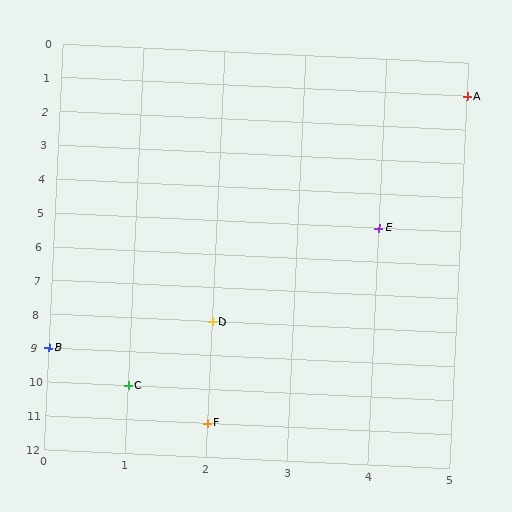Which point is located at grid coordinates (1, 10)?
Point C is at (1, 10).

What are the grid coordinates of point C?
Point C is at grid coordinates (1, 10).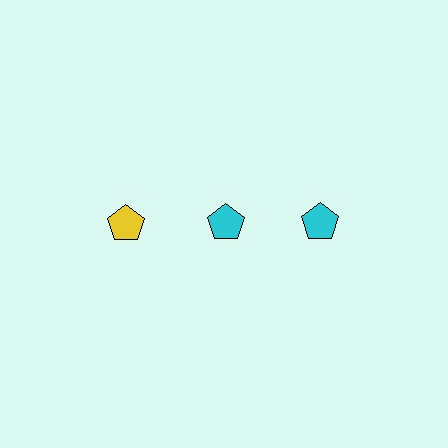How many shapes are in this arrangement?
There are 3 shapes arranged in a grid pattern.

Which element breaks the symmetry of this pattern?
The yellow pentagon in the top row, leftmost column breaks the symmetry. All other shapes are cyan pentagons.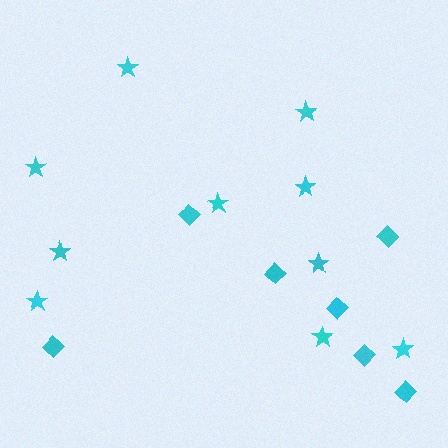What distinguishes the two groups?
There are 2 groups: one group of diamonds (7) and one group of stars (10).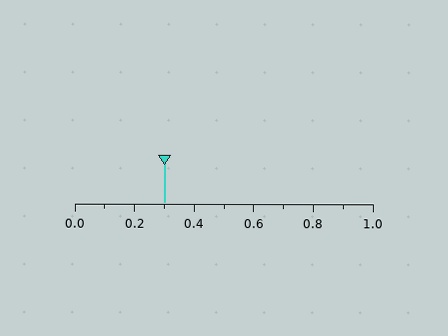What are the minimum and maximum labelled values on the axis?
The axis runs from 0.0 to 1.0.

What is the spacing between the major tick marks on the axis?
The major ticks are spaced 0.2 apart.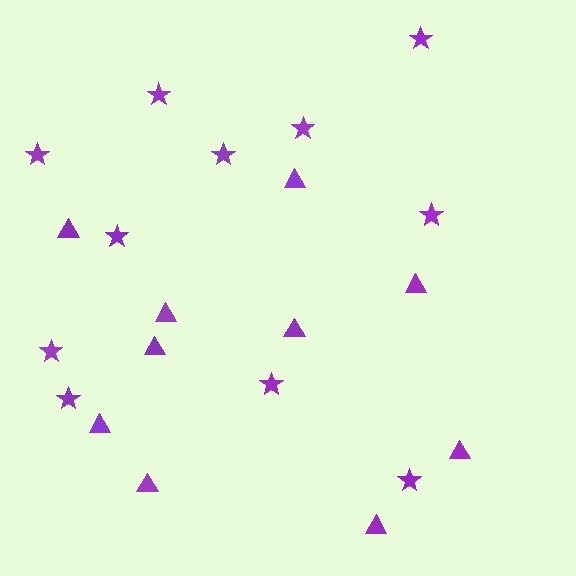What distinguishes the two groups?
There are 2 groups: one group of stars (11) and one group of triangles (10).